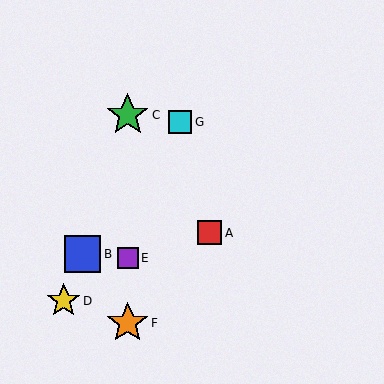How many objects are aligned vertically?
3 objects (C, E, F) are aligned vertically.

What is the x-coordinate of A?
Object A is at x≈210.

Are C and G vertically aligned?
No, C is at x≈128 and G is at x≈180.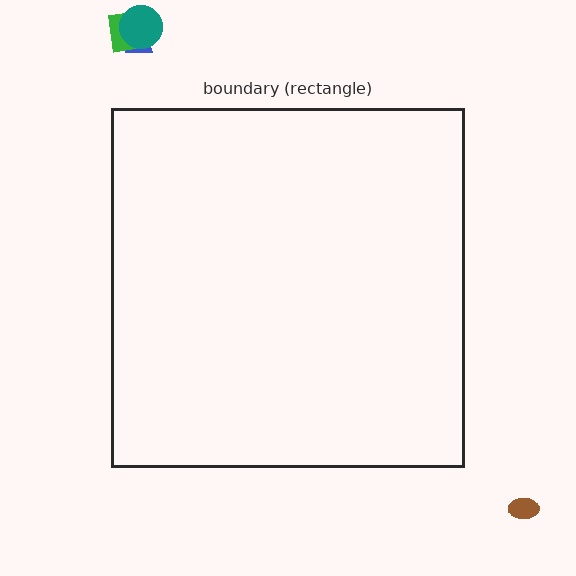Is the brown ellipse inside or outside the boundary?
Outside.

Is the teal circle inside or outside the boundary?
Outside.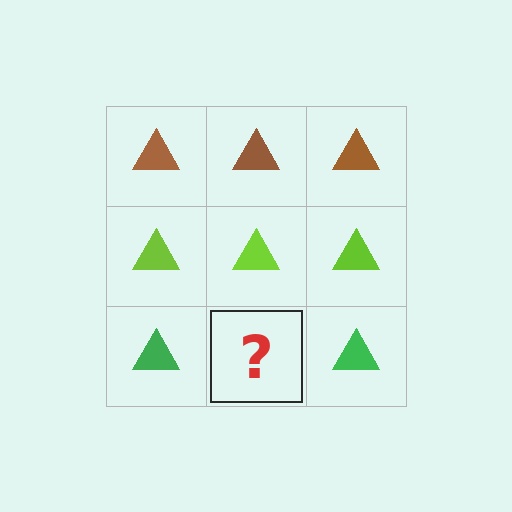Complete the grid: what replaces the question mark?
The question mark should be replaced with a green triangle.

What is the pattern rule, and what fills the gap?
The rule is that each row has a consistent color. The gap should be filled with a green triangle.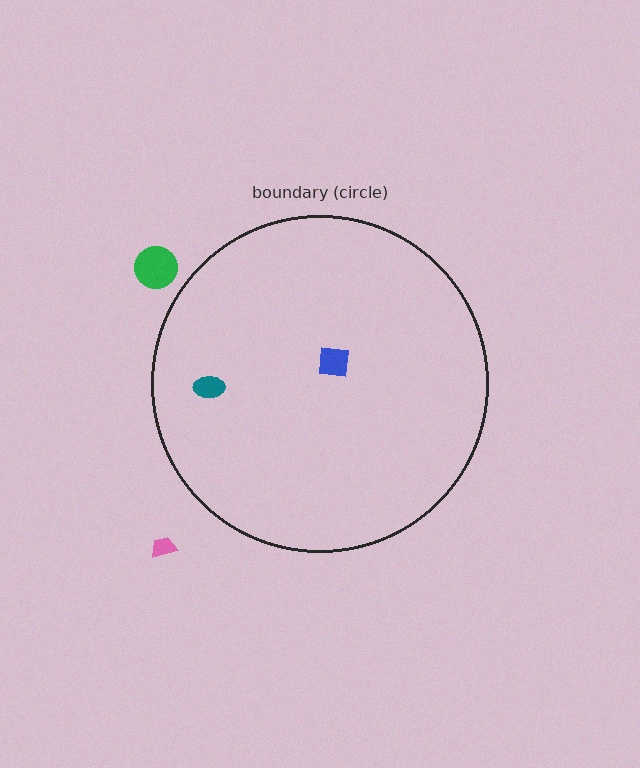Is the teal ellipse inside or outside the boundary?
Inside.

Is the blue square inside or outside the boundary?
Inside.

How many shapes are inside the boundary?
2 inside, 2 outside.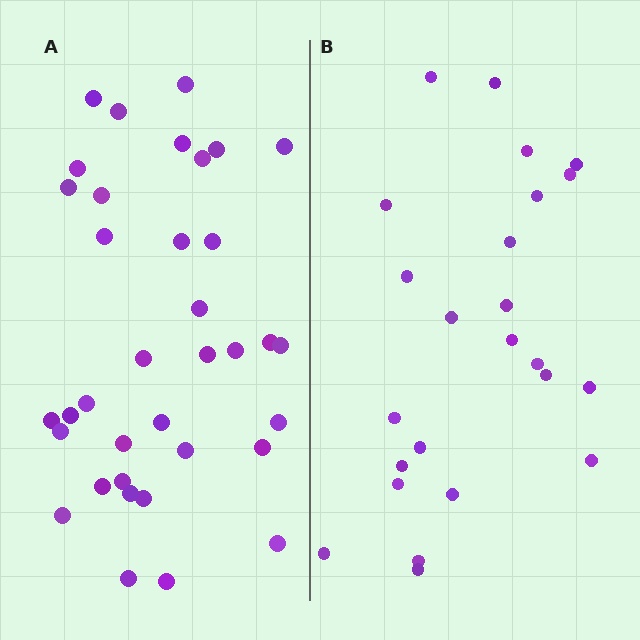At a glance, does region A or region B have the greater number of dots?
Region A (the left region) has more dots.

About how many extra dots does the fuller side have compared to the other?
Region A has roughly 12 or so more dots than region B.